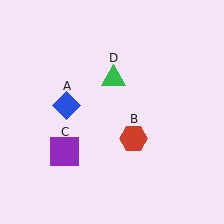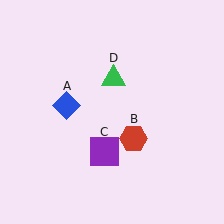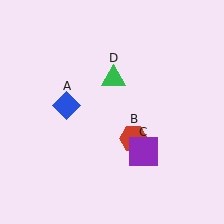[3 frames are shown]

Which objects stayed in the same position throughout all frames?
Blue diamond (object A) and red hexagon (object B) and green triangle (object D) remained stationary.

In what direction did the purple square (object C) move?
The purple square (object C) moved right.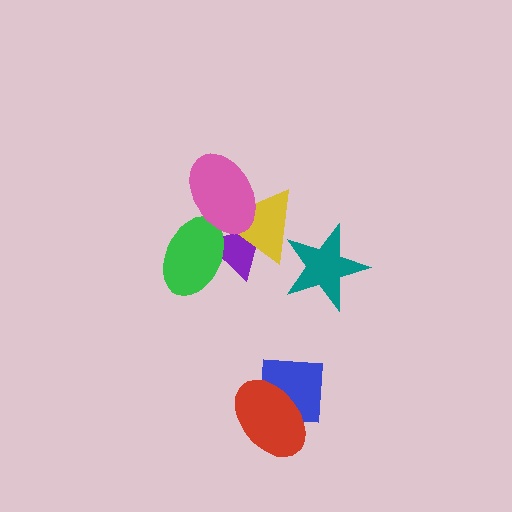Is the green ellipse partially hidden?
Yes, it is partially covered by another shape.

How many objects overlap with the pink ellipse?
3 objects overlap with the pink ellipse.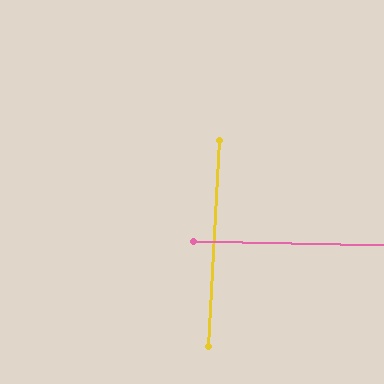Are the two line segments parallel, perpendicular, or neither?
Perpendicular — they meet at approximately 88°.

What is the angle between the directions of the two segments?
Approximately 88 degrees.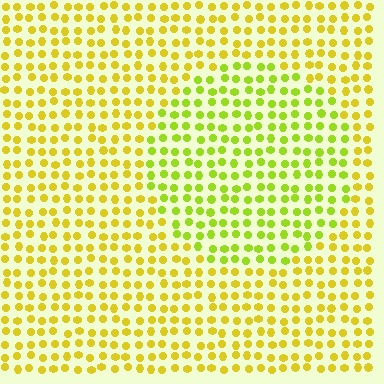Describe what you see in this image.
The image is filled with small yellow elements in a uniform arrangement. A circle-shaped region is visible where the elements are tinted to a slightly different hue, forming a subtle color boundary.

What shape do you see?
I see a circle.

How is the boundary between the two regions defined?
The boundary is defined purely by a slight shift in hue (about 28 degrees). Spacing, size, and orientation are identical on both sides.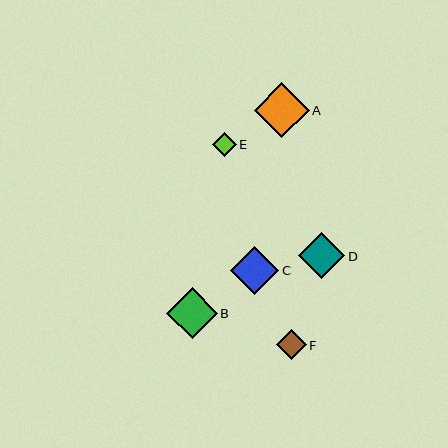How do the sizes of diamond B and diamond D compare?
Diamond B and diamond D are approximately the same size.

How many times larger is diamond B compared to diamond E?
Diamond B is approximately 2.1 times the size of diamond E.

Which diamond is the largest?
Diamond A is the largest with a size of approximately 55 pixels.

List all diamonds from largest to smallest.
From largest to smallest: A, B, C, D, F, E.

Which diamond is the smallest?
Diamond E is the smallest with a size of approximately 24 pixels.